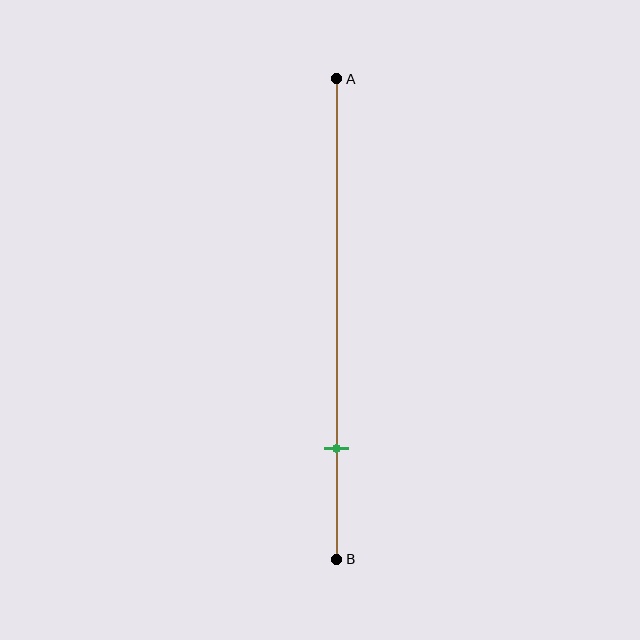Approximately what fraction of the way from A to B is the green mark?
The green mark is approximately 75% of the way from A to B.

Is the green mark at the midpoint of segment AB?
No, the mark is at about 75% from A, not at the 50% midpoint.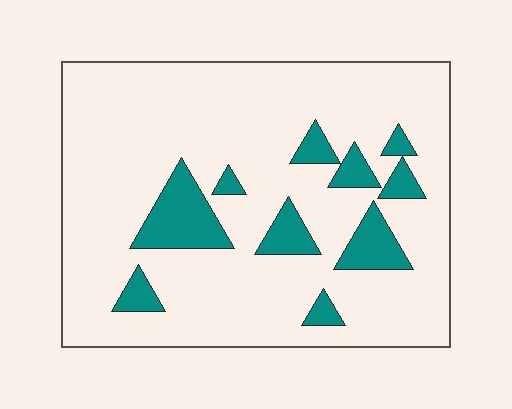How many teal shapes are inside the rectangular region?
10.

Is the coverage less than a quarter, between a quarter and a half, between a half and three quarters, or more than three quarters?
Less than a quarter.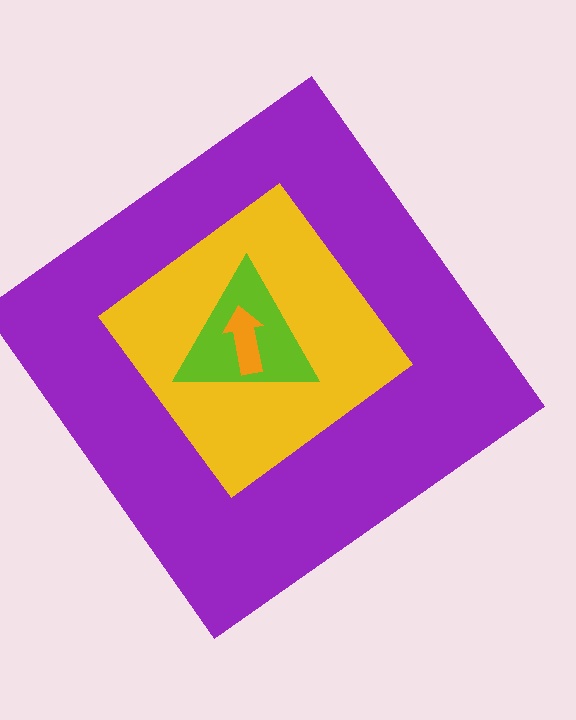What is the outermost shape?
The purple diamond.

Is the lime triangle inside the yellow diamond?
Yes.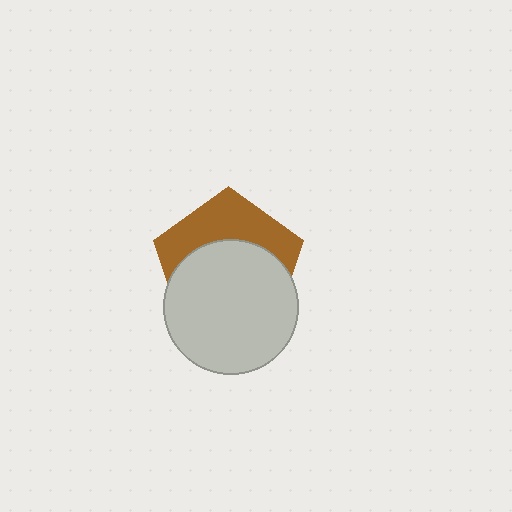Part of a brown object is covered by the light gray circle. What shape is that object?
It is a pentagon.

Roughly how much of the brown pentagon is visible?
A small part of it is visible (roughly 39%).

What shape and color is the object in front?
The object in front is a light gray circle.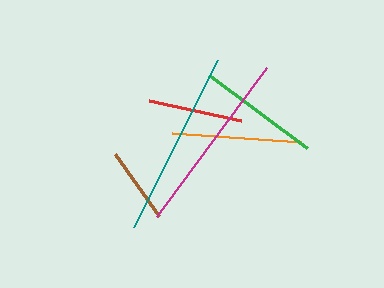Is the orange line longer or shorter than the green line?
The orange line is longer than the green line.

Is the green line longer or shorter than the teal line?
The teal line is longer than the green line.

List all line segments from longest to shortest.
From longest to shortest: teal, magenta, orange, green, red, brown.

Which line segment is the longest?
The teal line is the longest at approximately 187 pixels.